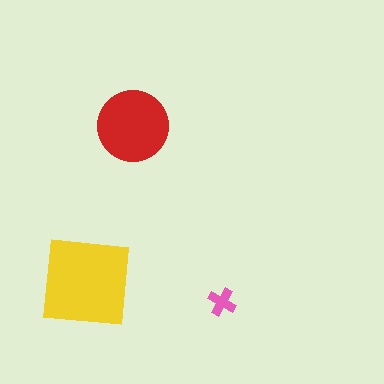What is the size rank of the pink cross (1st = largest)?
3rd.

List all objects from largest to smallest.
The yellow square, the red circle, the pink cross.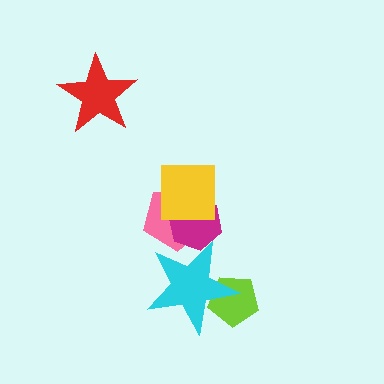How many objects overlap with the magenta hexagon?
3 objects overlap with the magenta hexagon.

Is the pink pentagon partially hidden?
Yes, it is partially covered by another shape.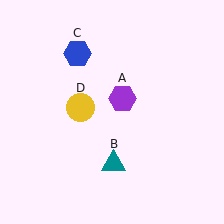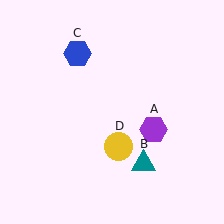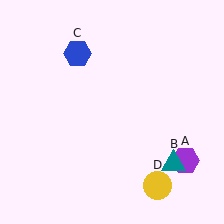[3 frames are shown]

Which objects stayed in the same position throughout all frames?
Blue hexagon (object C) remained stationary.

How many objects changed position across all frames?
3 objects changed position: purple hexagon (object A), teal triangle (object B), yellow circle (object D).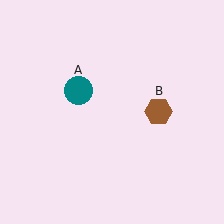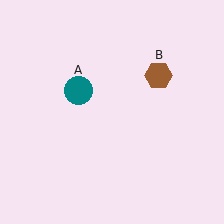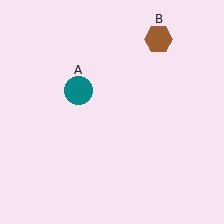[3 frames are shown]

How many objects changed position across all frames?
1 object changed position: brown hexagon (object B).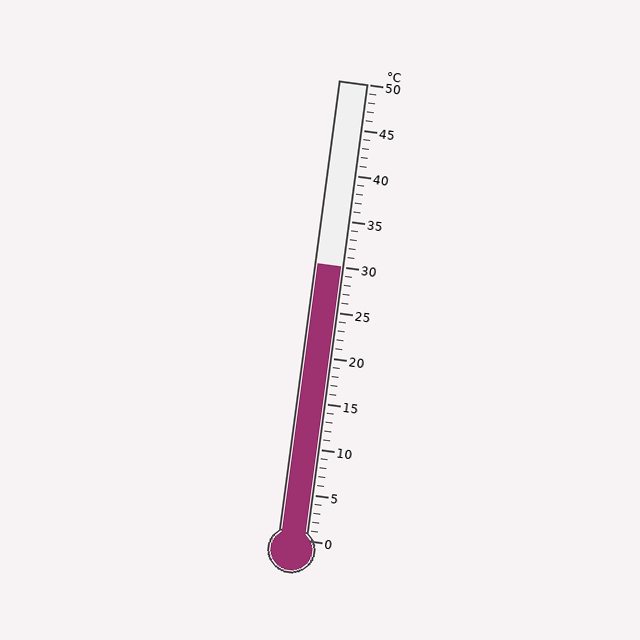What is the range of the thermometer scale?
The thermometer scale ranges from 0°C to 50°C.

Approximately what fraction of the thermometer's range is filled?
The thermometer is filled to approximately 60% of its range.